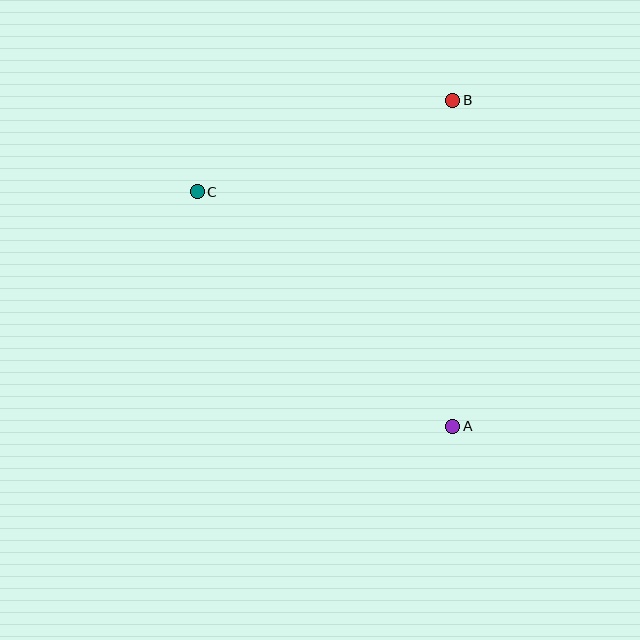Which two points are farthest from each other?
Points A and C are farthest from each other.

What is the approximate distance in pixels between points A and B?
The distance between A and B is approximately 326 pixels.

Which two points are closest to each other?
Points B and C are closest to each other.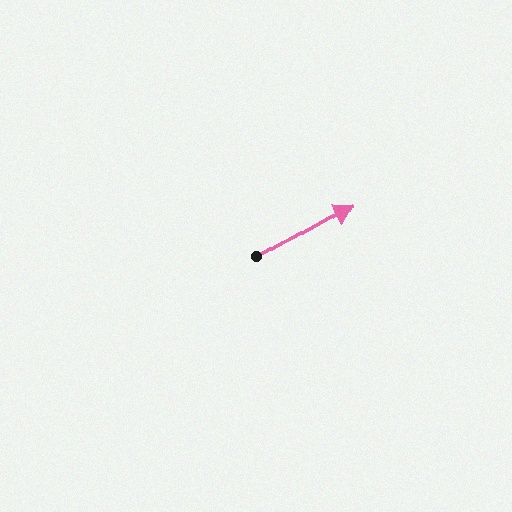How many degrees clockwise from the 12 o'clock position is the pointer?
Approximately 61 degrees.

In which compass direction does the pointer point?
Northeast.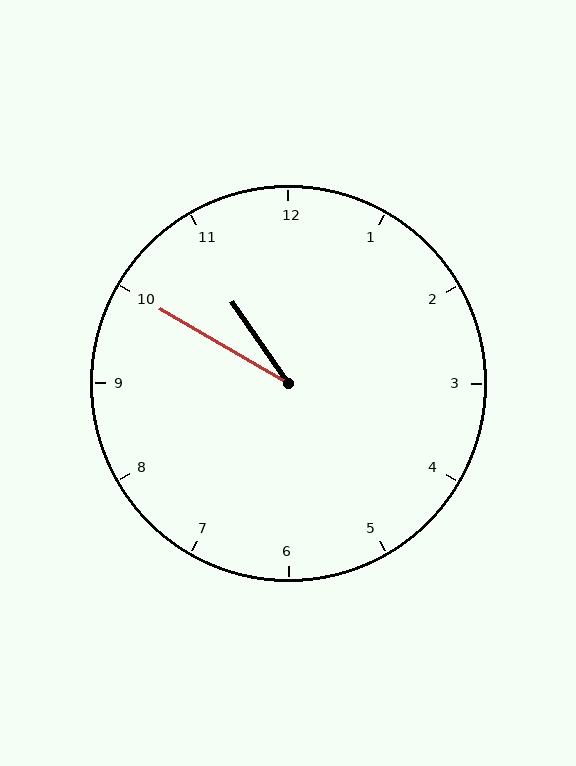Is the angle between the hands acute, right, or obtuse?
It is acute.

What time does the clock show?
10:50.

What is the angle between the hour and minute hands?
Approximately 25 degrees.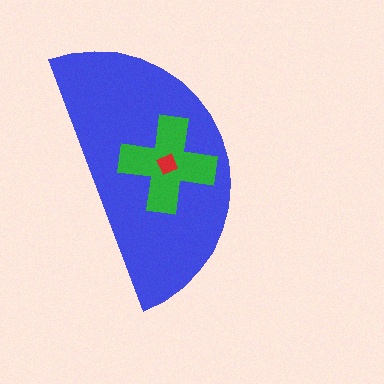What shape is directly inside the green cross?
The red diamond.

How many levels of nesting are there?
3.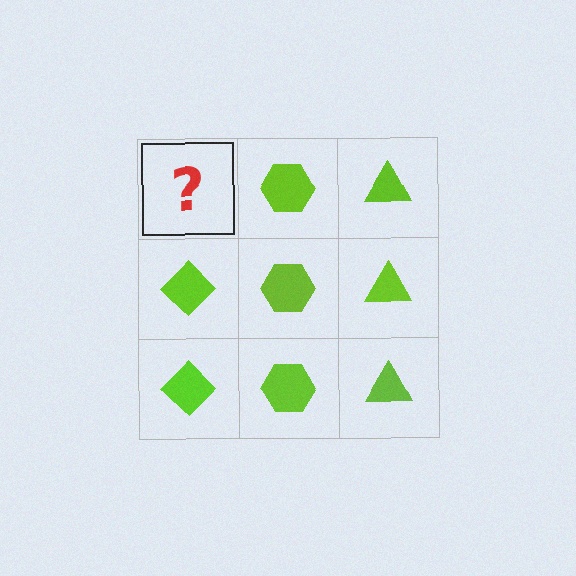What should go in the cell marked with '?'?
The missing cell should contain a lime diamond.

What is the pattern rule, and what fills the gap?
The rule is that each column has a consistent shape. The gap should be filled with a lime diamond.